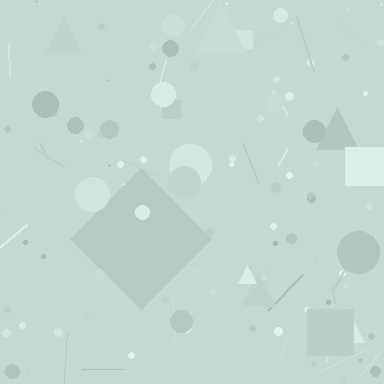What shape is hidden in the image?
A diamond is hidden in the image.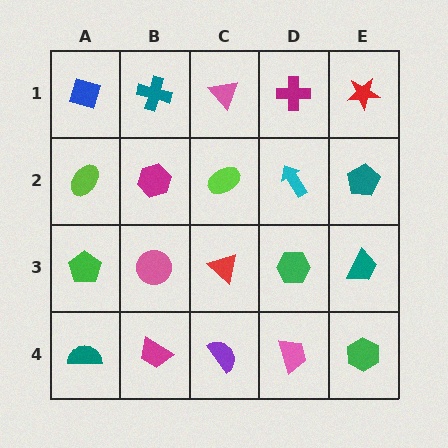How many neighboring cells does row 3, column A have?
3.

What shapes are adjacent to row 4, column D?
A green hexagon (row 3, column D), a purple semicircle (row 4, column C), a green hexagon (row 4, column E).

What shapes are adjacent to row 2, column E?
A red star (row 1, column E), a teal trapezoid (row 3, column E), a cyan arrow (row 2, column D).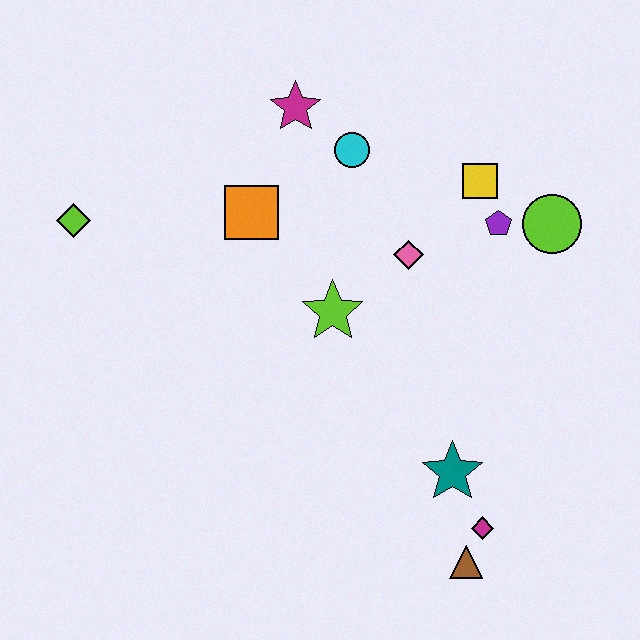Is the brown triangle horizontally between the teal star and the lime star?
No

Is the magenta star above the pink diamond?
Yes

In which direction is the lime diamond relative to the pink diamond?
The lime diamond is to the left of the pink diamond.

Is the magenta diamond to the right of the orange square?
Yes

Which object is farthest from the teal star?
The lime diamond is farthest from the teal star.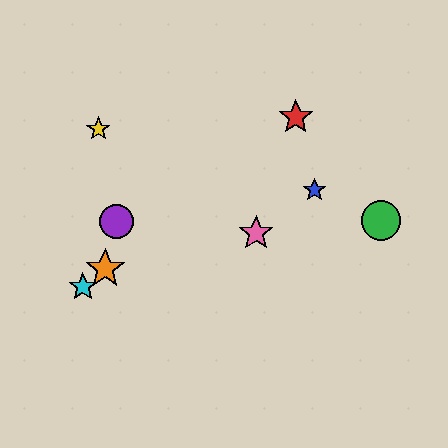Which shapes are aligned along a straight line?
The red star, the orange star, the cyan star are aligned along a straight line.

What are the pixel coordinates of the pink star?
The pink star is at (256, 233).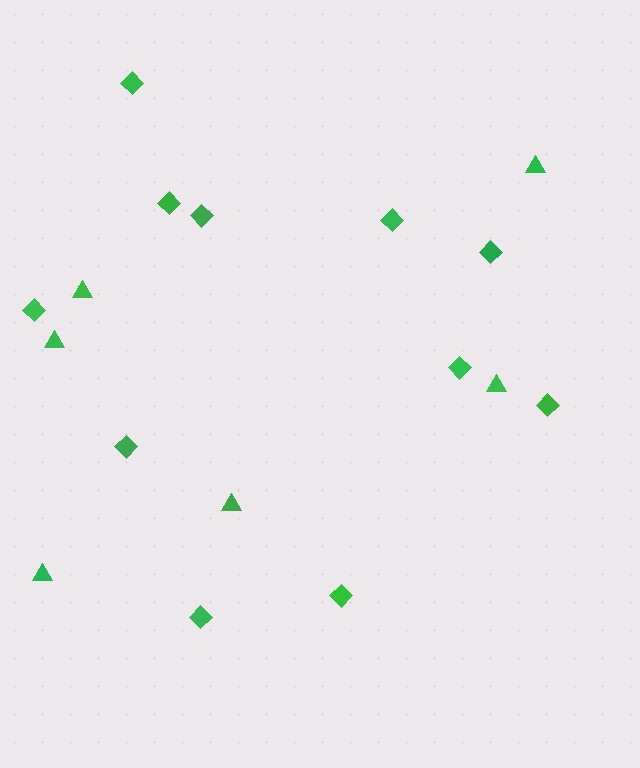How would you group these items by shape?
There are 2 groups: one group of diamonds (11) and one group of triangles (6).